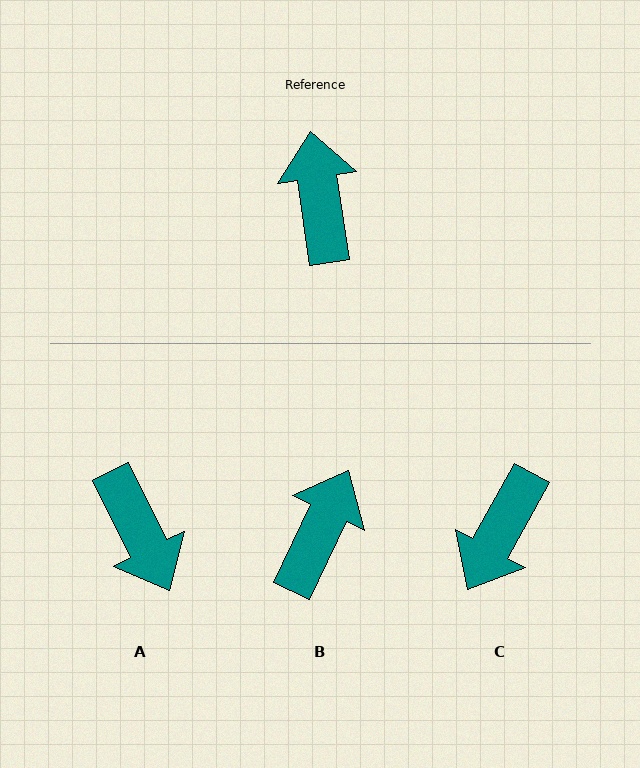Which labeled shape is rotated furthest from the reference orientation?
A, about 162 degrees away.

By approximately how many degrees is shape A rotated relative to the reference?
Approximately 162 degrees clockwise.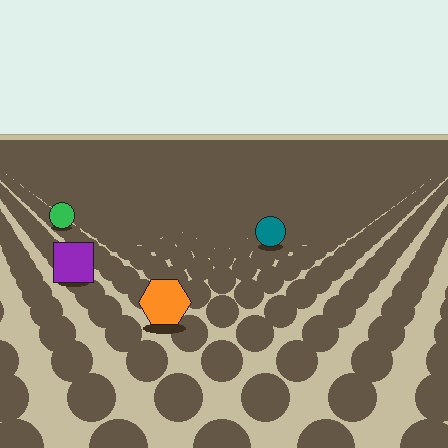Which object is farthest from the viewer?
The green circle is farthest from the viewer. It appears smaller and the ground texture around it is denser.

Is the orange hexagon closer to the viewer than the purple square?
Yes. The orange hexagon is closer — you can tell from the texture gradient: the ground texture is coarser near it.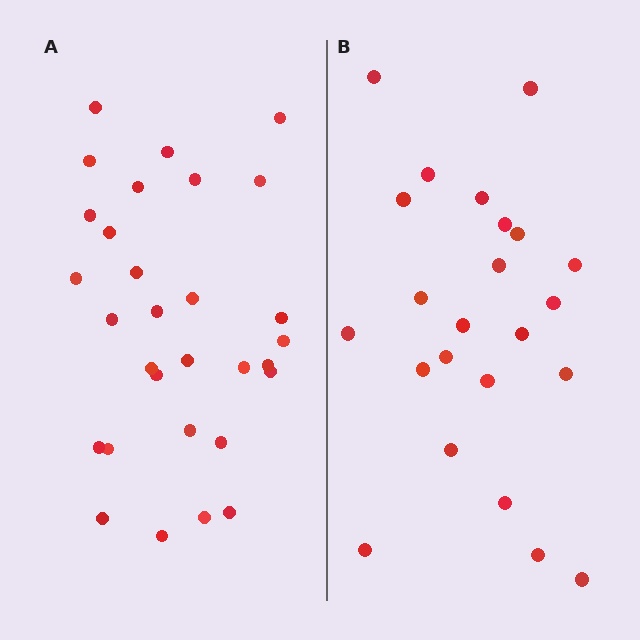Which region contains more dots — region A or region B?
Region A (the left region) has more dots.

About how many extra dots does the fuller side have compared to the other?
Region A has roughly 8 or so more dots than region B.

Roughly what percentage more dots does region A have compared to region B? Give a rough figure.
About 30% more.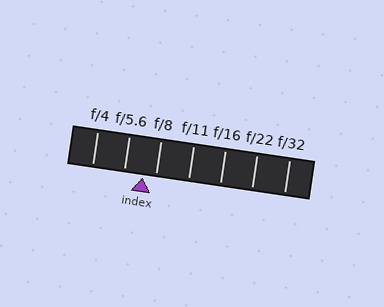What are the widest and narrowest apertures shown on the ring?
The widest aperture shown is f/4 and the narrowest is f/32.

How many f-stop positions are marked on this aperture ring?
There are 7 f-stop positions marked.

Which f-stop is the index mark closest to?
The index mark is closest to f/8.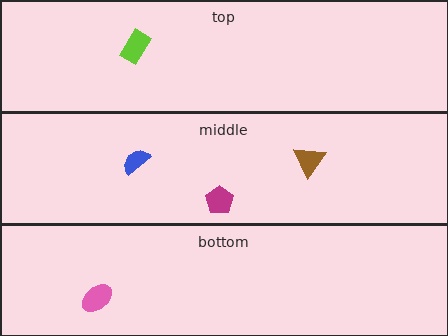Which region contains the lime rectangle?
The top region.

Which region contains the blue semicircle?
The middle region.